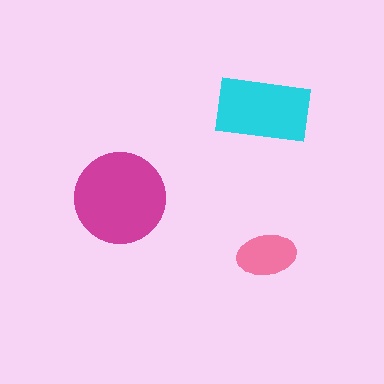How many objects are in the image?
There are 3 objects in the image.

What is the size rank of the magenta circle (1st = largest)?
1st.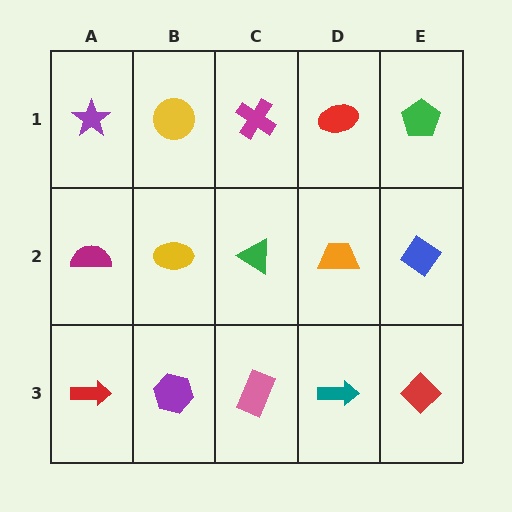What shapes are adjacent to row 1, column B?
A yellow ellipse (row 2, column B), a purple star (row 1, column A), a magenta cross (row 1, column C).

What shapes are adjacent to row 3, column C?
A green triangle (row 2, column C), a purple hexagon (row 3, column B), a teal arrow (row 3, column D).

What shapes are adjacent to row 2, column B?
A yellow circle (row 1, column B), a purple hexagon (row 3, column B), a magenta semicircle (row 2, column A), a green triangle (row 2, column C).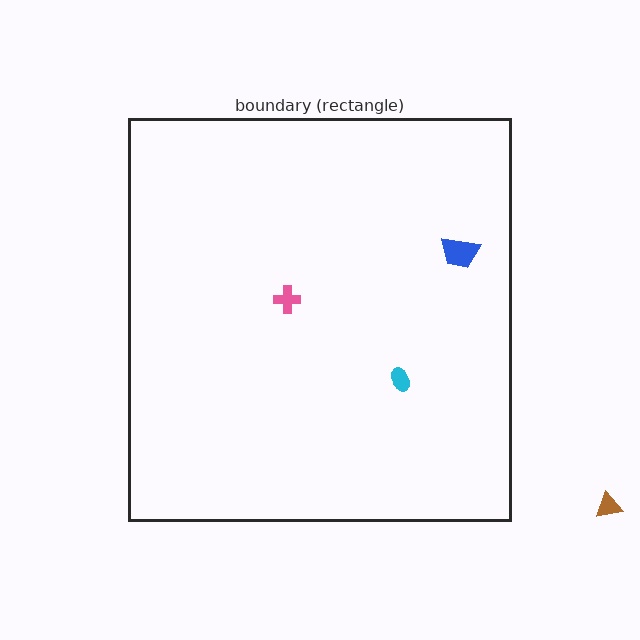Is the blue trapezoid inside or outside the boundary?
Inside.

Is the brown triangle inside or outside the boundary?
Outside.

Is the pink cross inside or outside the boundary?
Inside.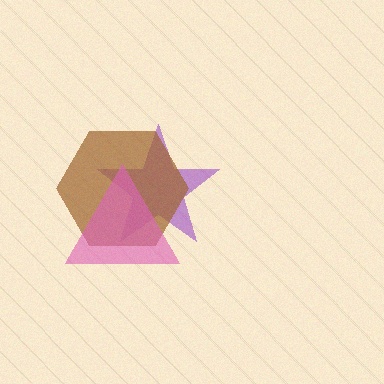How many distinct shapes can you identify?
There are 3 distinct shapes: a purple star, a brown hexagon, a pink triangle.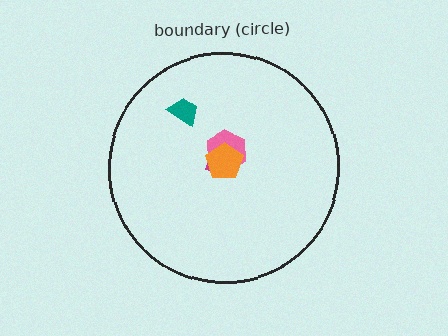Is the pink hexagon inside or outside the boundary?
Inside.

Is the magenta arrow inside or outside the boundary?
Inside.